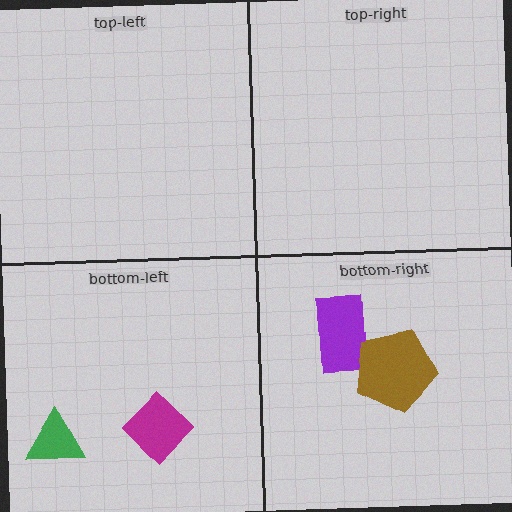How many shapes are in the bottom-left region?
2.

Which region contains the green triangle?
The bottom-left region.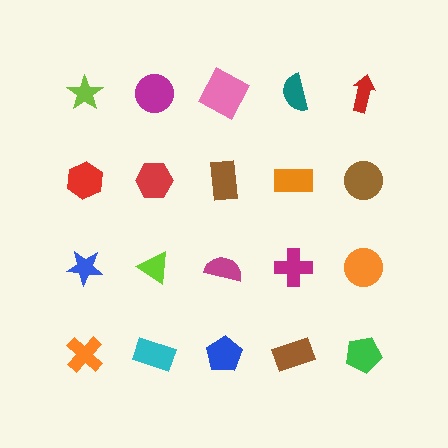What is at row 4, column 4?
A brown rectangle.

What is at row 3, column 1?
A blue star.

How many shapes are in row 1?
5 shapes.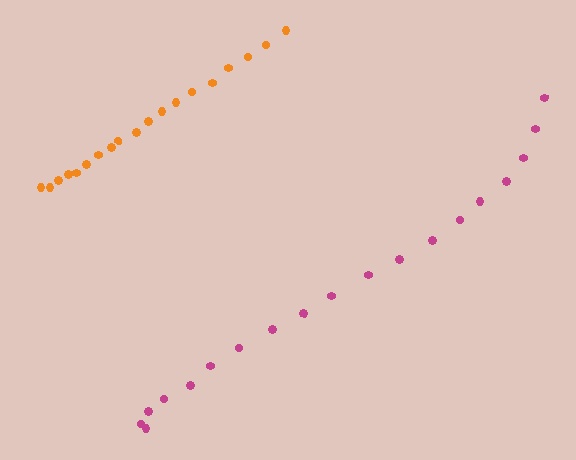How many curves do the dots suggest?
There are 2 distinct paths.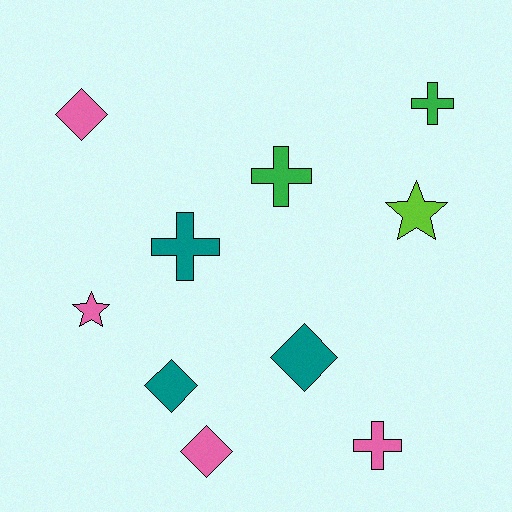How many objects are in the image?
There are 10 objects.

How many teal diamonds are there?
There are 2 teal diamonds.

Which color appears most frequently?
Pink, with 4 objects.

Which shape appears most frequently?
Diamond, with 4 objects.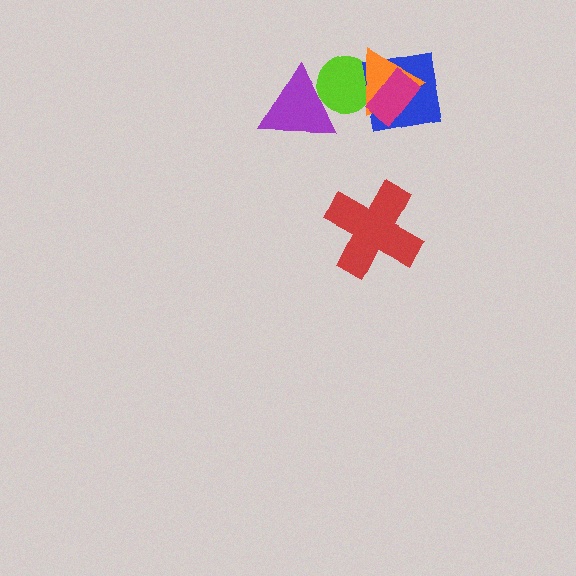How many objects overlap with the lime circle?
3 objects overlap with the lime circle.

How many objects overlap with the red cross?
0 objects overlap with the red cross.